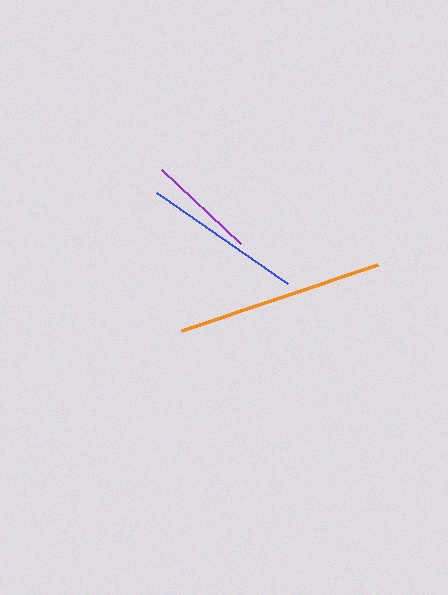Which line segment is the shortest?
The purple line is the shortest at approximately 108 pixels.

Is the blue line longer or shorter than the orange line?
The orange line is longer than the blue line.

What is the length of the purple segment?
The purple segment is approximately 108 pixels long.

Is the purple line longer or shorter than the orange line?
The orange line is longer than the purple line.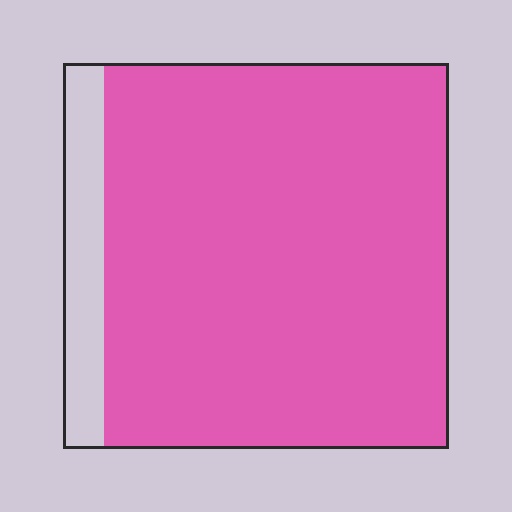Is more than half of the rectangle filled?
Yes.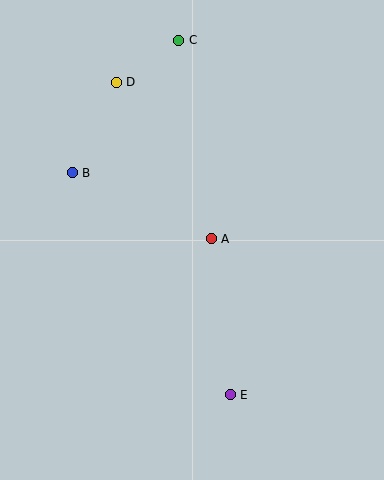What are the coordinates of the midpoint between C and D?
The midpoint between C and D is at (147, 61).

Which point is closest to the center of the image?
Point A at (211, 239) is closest to the center.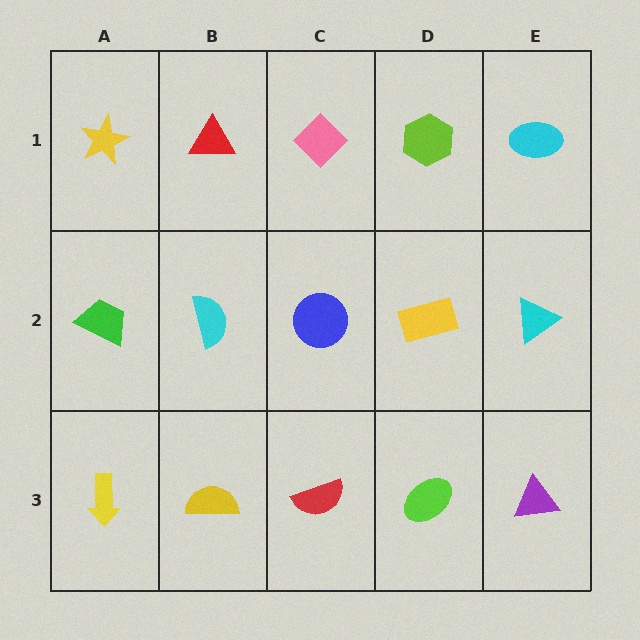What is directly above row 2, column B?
A red triangle.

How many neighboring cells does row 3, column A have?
2.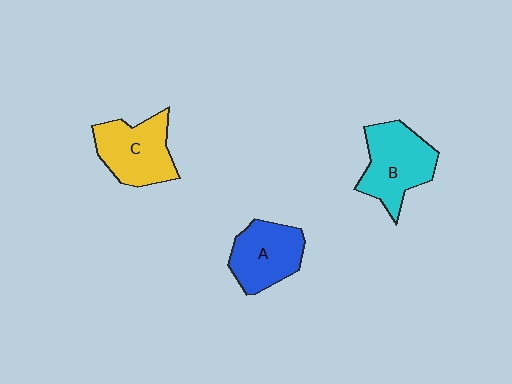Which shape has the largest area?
Shape B (cyan).